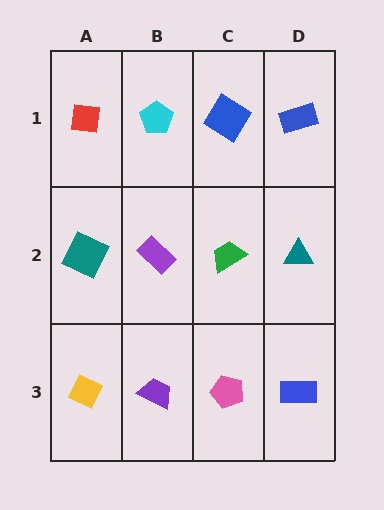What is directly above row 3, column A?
A teal square.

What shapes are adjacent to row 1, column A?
A teal square (row 2, column A), a cyan pentagon (row 1, column B).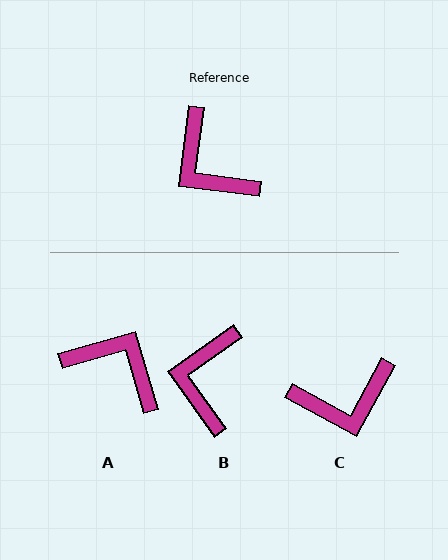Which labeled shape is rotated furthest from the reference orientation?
A, about 157 degrees away.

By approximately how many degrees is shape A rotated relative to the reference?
Approximately 157 degrees clockwise.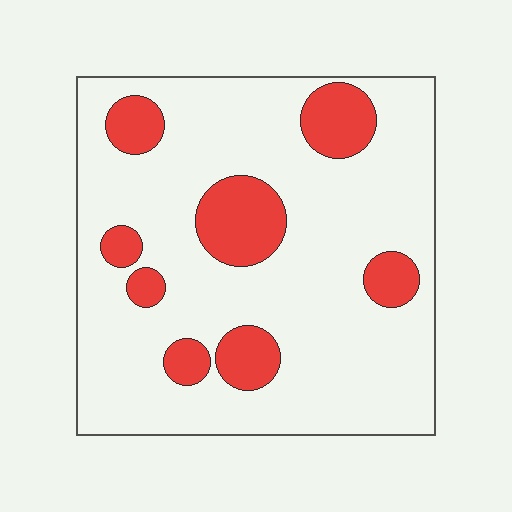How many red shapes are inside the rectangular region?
8.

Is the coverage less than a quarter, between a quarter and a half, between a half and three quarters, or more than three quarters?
Less than a quarter.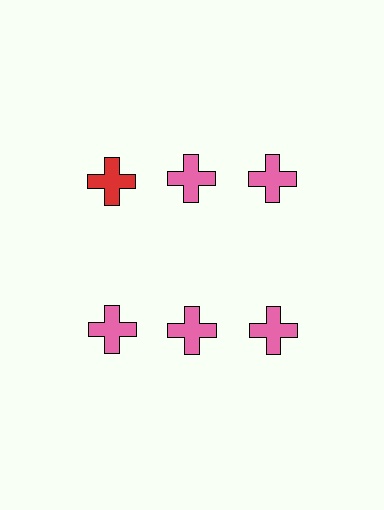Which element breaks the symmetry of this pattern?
The red cross in the top row, leftmost column breaks the symmetry. All other shapes are pink crosses.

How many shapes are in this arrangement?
There are 6 shapes arranged in a grid pattern.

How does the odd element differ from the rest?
It has a different color: red instead of pink.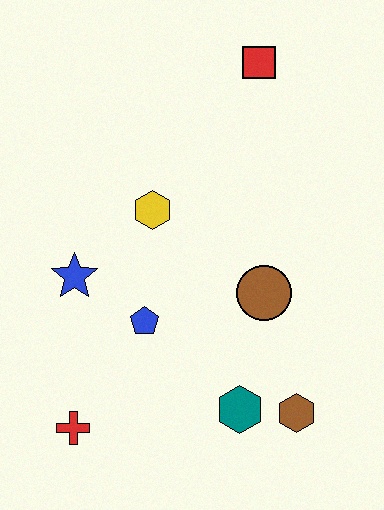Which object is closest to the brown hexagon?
The teal hexagon is closest to the brown hexagon.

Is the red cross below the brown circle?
Yes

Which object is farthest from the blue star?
The red square is farthest from the blue star.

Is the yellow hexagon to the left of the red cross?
No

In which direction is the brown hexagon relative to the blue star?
The brown hexagon is to the right of the blue star.